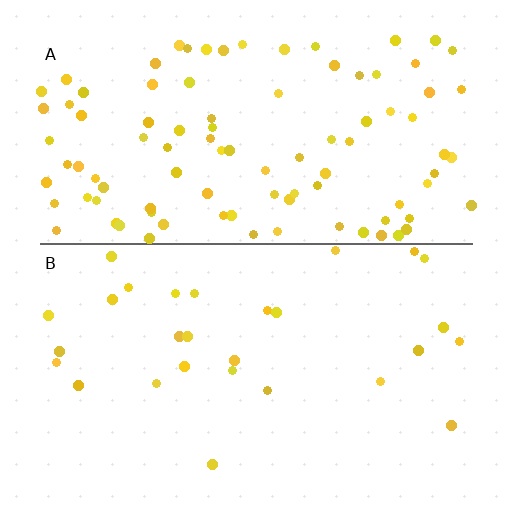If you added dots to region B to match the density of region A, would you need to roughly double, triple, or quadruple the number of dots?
Approximately triple.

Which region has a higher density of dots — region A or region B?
A (the top).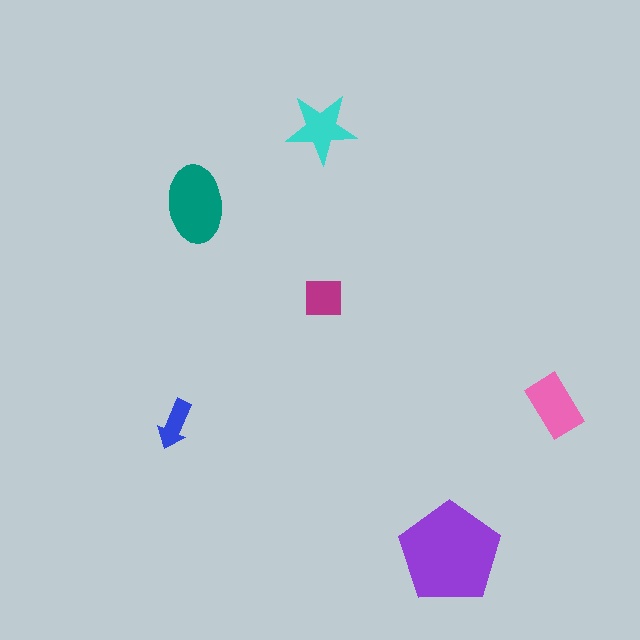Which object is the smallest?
The blue arrow.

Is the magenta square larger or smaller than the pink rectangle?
Smaller.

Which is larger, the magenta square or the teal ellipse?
The teal ellipse.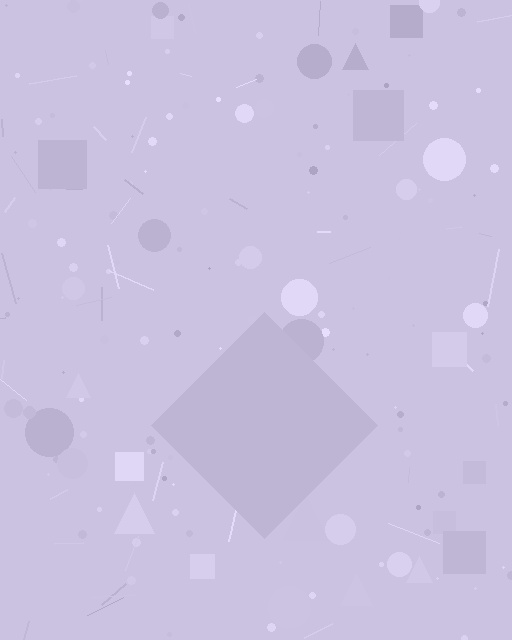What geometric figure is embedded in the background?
A diamond is embedded in the background.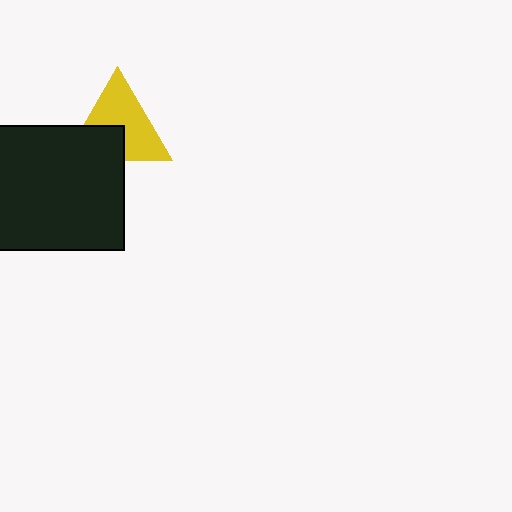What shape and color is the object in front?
The object in front is a black rectangle.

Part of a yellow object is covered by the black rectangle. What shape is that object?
It is a triangle.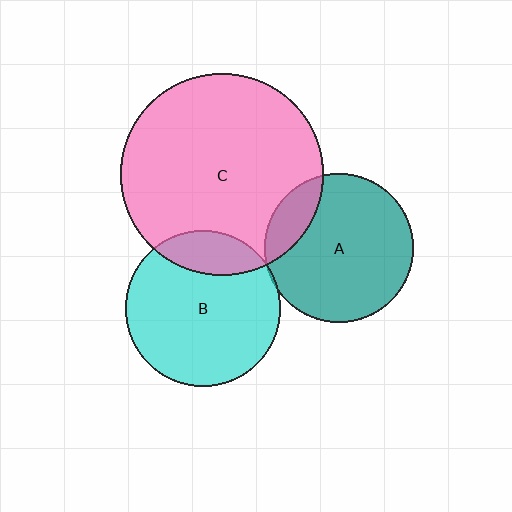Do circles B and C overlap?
Yes.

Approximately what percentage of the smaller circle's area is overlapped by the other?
Approximately 20%.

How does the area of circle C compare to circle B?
Approximately 1.7 times.